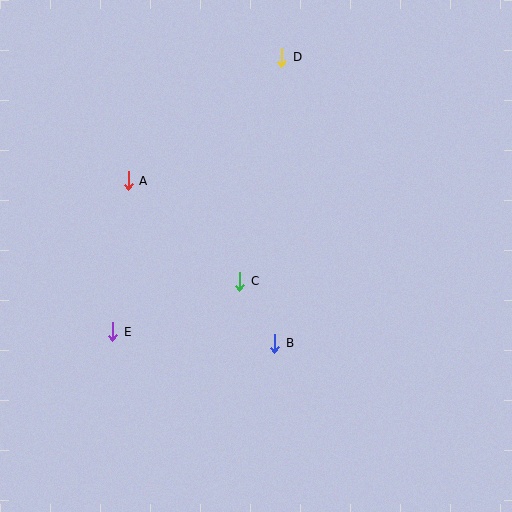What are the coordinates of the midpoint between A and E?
The midpoint between A and E is at (121, 256).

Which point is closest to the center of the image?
Point C at (240, 281) is closest to the center.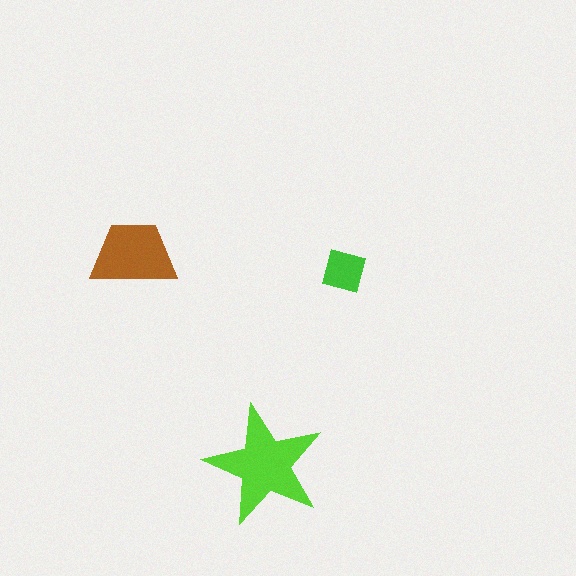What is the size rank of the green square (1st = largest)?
3rd.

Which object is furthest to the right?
The green square is rightmost.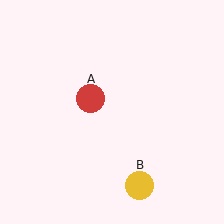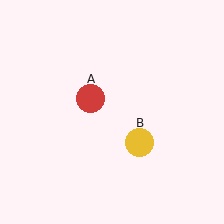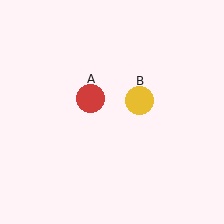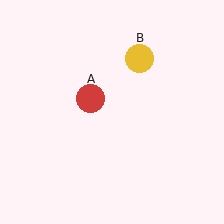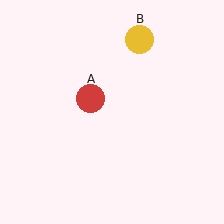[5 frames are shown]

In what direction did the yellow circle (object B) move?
The yellow circle (object B) moved up.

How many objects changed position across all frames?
1 object changed position: yellow circle (object B).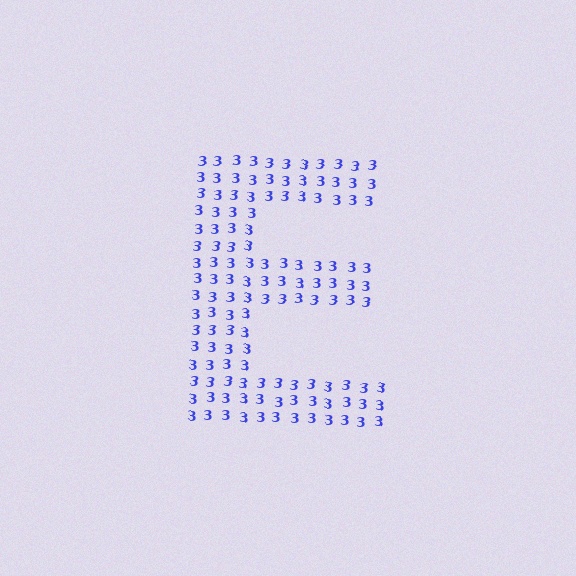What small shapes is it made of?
It is made of small digit 3's.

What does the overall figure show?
The overall figure shows the letter E.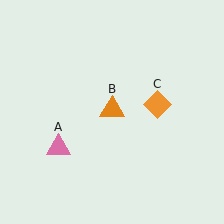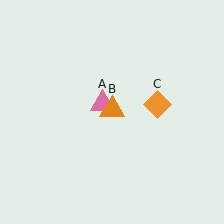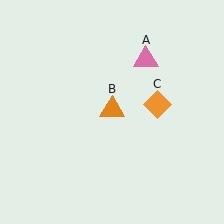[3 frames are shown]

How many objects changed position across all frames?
1 object changed position: pink triangle (object A).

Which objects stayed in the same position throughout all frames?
Orange triangle (object B) and orange diamond (object C) remained stationary.